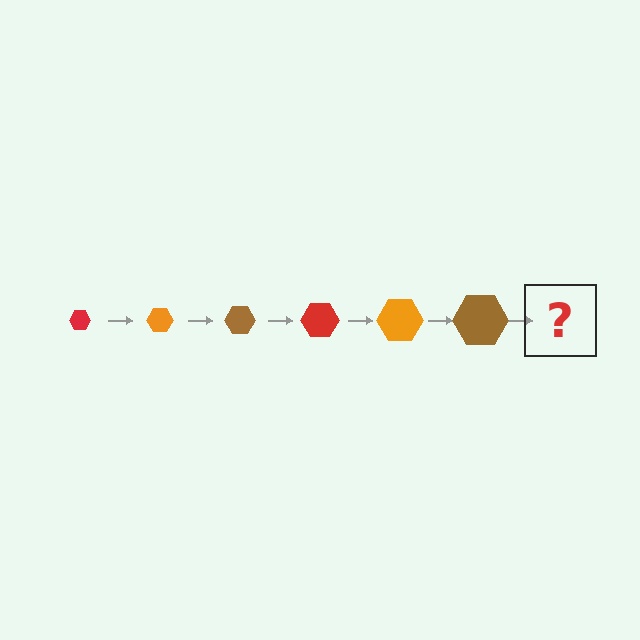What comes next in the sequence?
The next element should be a red hexagon, larger than the previous one.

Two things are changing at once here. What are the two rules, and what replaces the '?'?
The two rules are that the hexagon grows larger each step and the color cycles through red, orange, and brown. The '?' should be a red hexagon, larger than the previous one.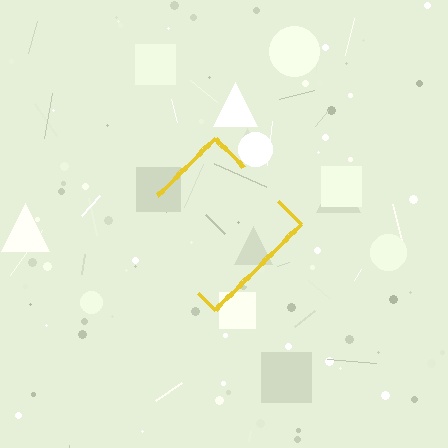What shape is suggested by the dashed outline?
The dashed outline suggests a diamond.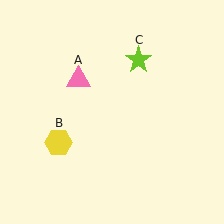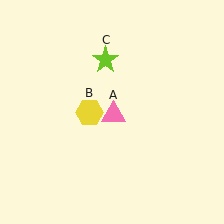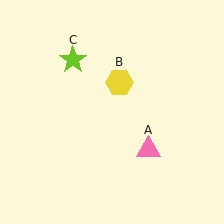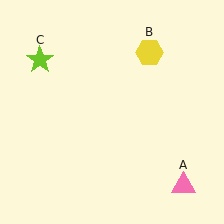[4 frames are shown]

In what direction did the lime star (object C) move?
The lime star (object C) moved left.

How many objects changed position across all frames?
3 objects changed position: pink triangle (object A), yellow hexagon (object B), lime star (object C).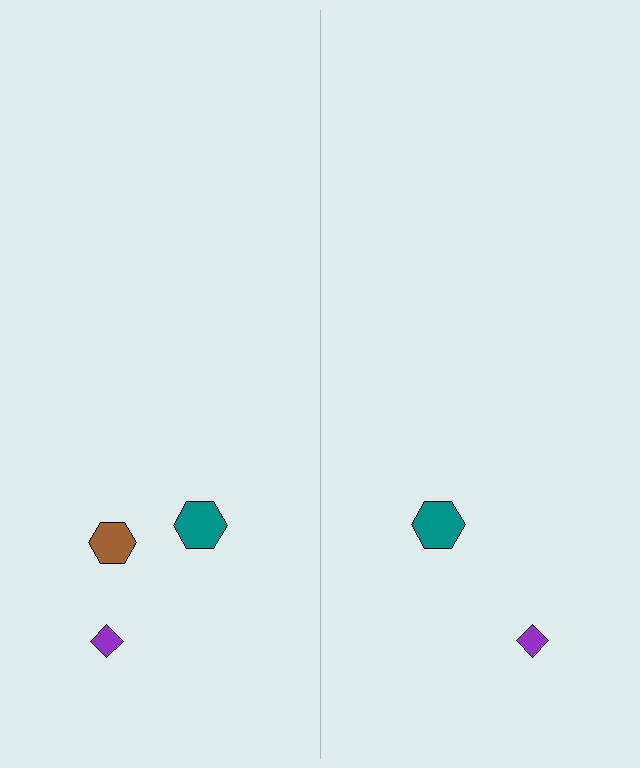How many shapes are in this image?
There are 5 shapes in this image.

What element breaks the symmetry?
A brown hexagon is missing from the right side.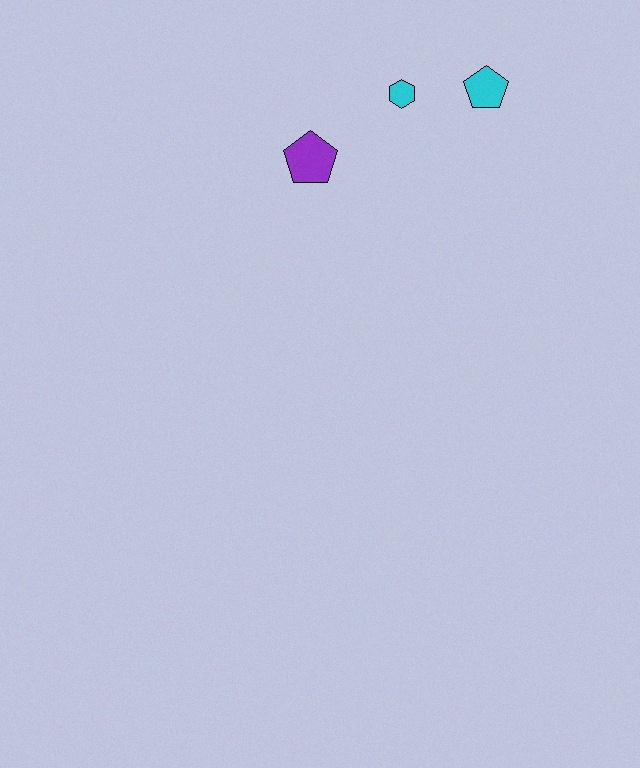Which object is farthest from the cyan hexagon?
The purple pentagon is farthest from the cyan hexagon.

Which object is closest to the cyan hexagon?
The cyan pentagon is closest to the cyan hexagon.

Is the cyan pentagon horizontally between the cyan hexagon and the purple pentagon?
No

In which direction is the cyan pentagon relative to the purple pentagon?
The cyan pentagon is to the right of the purple pentagon.